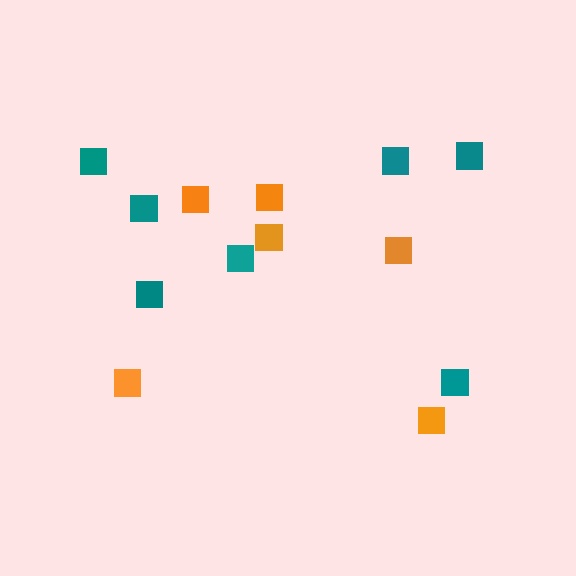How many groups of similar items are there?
There are 2 groups: one group of orange squares (6) and one group of teal squares (7).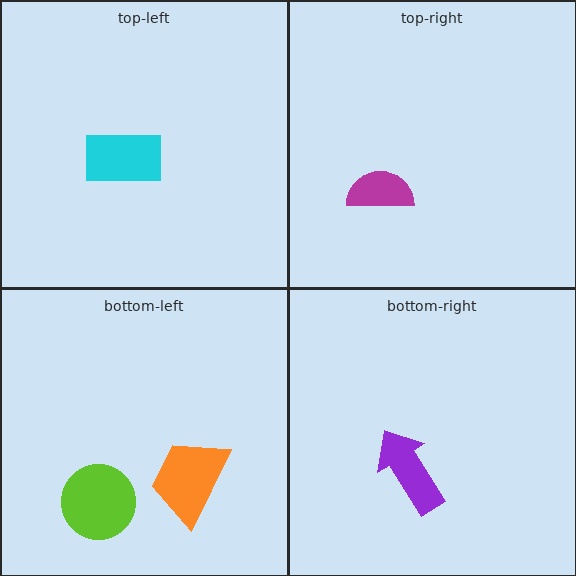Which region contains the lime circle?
The bottom-left region.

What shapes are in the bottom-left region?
The orange trapezoid, the lime circle.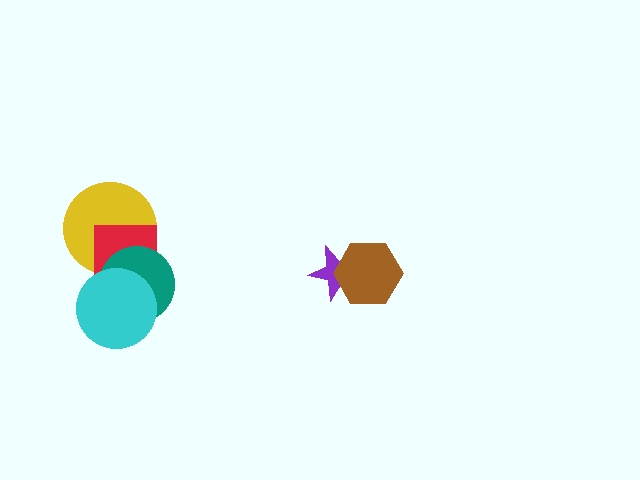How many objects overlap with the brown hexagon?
1 object overlaps with the brown hexagon.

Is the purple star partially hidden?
Yes, it is partially covered by another shape.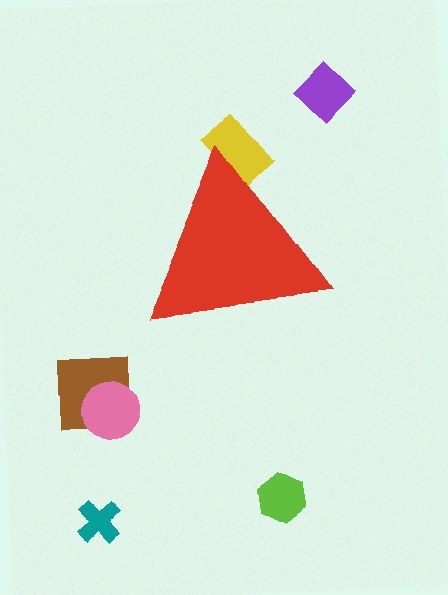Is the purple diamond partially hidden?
No, the purple diamond is fully visible.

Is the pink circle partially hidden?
No, the pink circle is fully visible.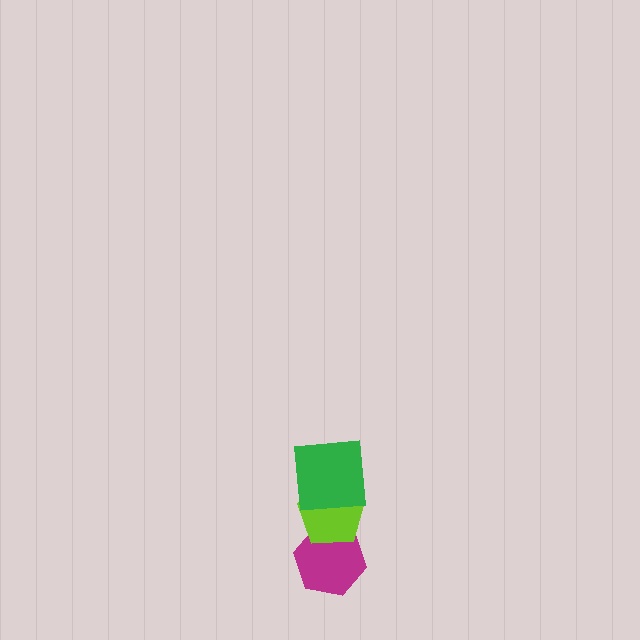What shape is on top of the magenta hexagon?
The lime pentagon is on top of the magenta hexagon.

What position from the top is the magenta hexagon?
The magenta hexagon is 3rd from the top.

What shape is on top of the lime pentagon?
The green square is on top of the lime pentagon.